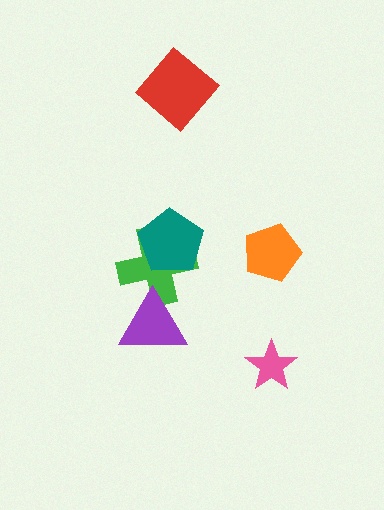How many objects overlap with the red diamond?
0 objects overlap with the red diamond.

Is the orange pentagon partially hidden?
No, no other shape covers it.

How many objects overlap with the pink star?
0 objects overlap with the pink star.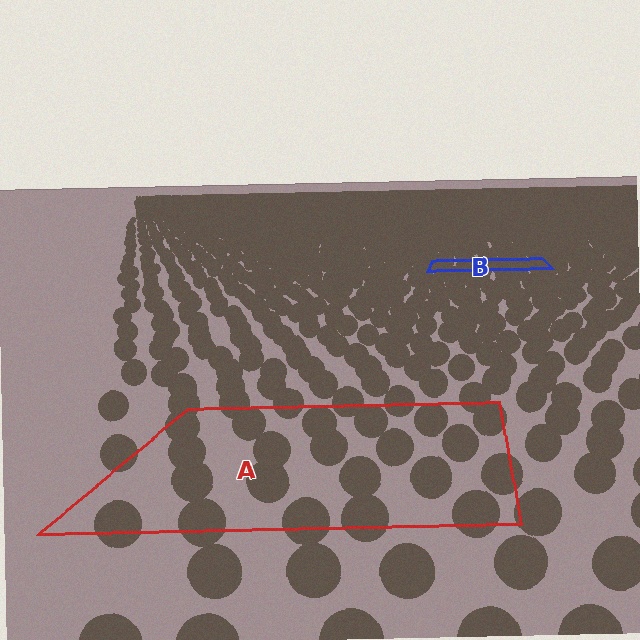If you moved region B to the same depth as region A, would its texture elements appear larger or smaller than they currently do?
They would appear larger. At a closer depth, the same texture elements are projected at a bigger on-screen size.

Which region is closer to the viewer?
Region A is closer. The texture elements there are larger and more spread out.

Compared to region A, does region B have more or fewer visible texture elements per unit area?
Region B has more texture elements per unit area — they are packed more densely because it is farther away.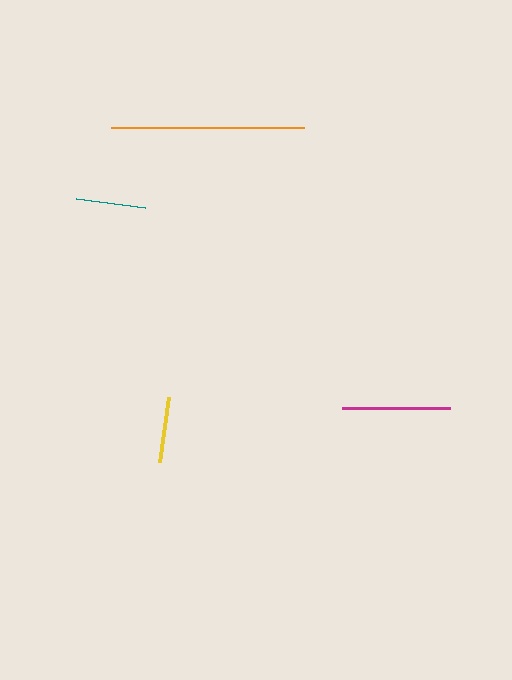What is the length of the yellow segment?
The yellow segment is approximately 67 pixels long.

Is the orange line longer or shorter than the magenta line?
The orange line is longer than the magenta line.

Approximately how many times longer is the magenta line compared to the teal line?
The magenta line is approximately 1.6 times the length of the teal line.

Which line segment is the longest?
The orange line is the longest at approximately 193 pixels.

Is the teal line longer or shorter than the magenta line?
The magenta line is longer than the teal line.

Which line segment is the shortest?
The yellow line is the shortest at approximately 67 pixels.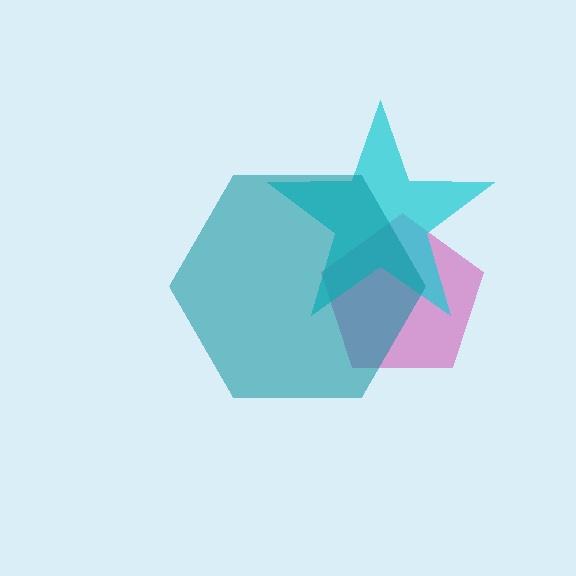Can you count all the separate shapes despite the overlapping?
Yes, there are 3 separate shapes.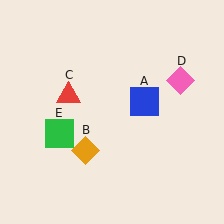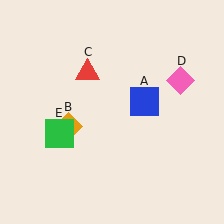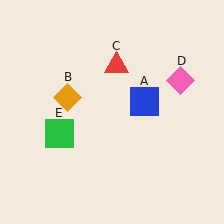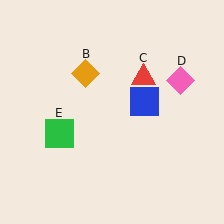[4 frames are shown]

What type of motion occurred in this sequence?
The orange diamond (object B), red triangle (object C) rotated clockwise around the center of the scene.